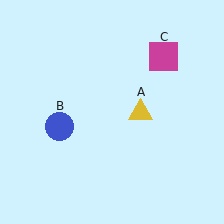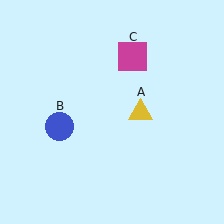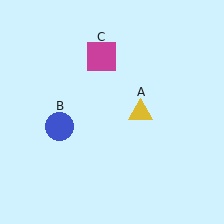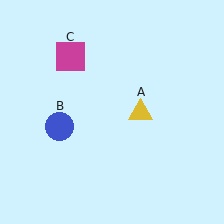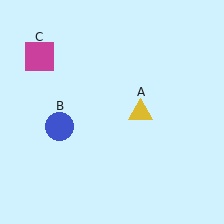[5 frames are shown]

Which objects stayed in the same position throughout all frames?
Yellow triangle (object A) and blue circle (object B) remained stationary.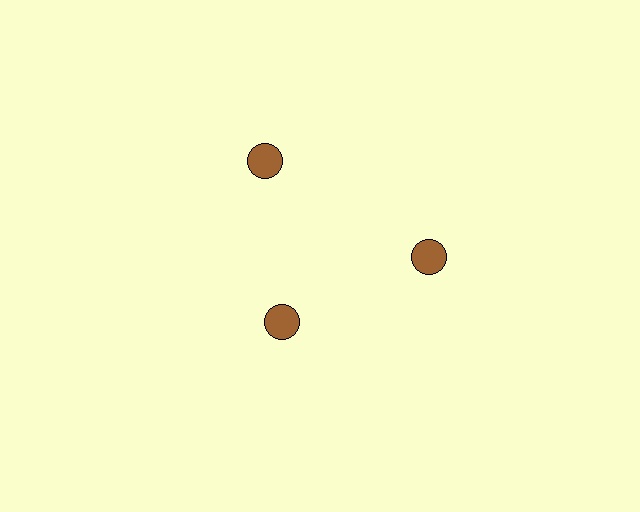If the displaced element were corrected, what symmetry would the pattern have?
It would have 3-fold rotational symmetry — the pattern would map onto itself every 120 degrees.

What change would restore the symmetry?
The symmetry would be restored by moving it outward, back onto the ring so that all 3 circles sit at equal angles and equal distance from the center.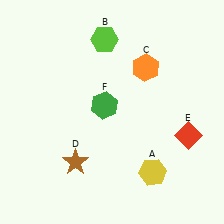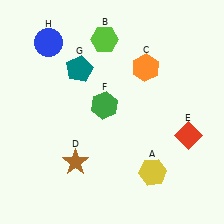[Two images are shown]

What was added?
A teal pentagon (G), a blue circle (H) were added in Image 2.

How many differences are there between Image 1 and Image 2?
There are 2 differences between the two images.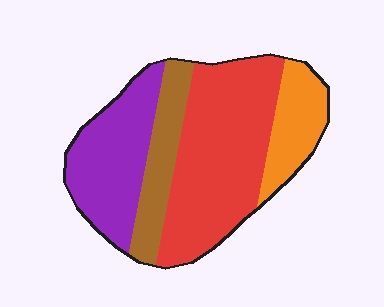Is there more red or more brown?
Red.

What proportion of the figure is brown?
Brown takes up about one sixth (1/6) of the figure.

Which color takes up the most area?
Red, at roughly 45%.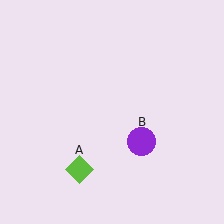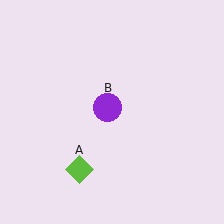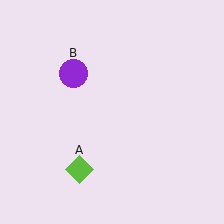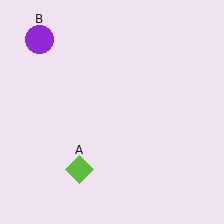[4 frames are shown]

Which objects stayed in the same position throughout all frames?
Lime diamond (object A) remained stationary.